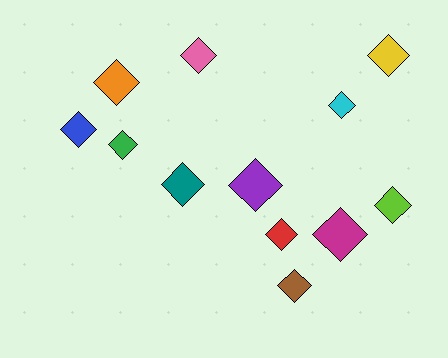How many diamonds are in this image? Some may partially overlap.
There are 12 diamonds.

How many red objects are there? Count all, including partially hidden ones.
There is 1 red object.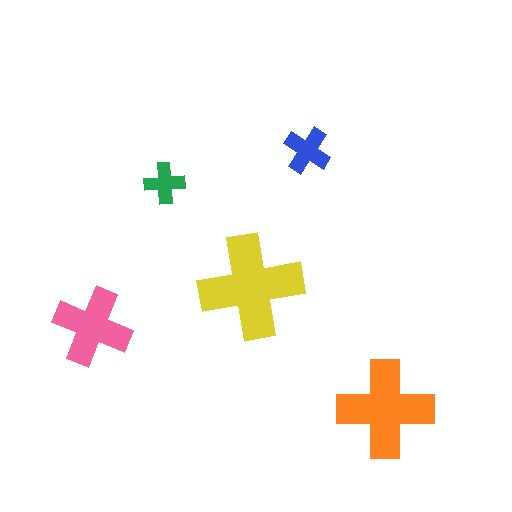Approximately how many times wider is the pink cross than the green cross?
About 2 times wider.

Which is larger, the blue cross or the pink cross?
The pink one.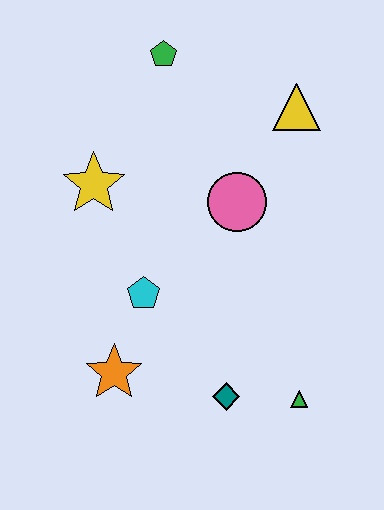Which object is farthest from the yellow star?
The green triangle is farthest from the yellow star.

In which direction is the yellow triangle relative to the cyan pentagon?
The yellow triangle is above the cyan pentagon.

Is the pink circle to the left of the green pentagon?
No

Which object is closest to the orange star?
The cyan pentagon is closest to the orange star.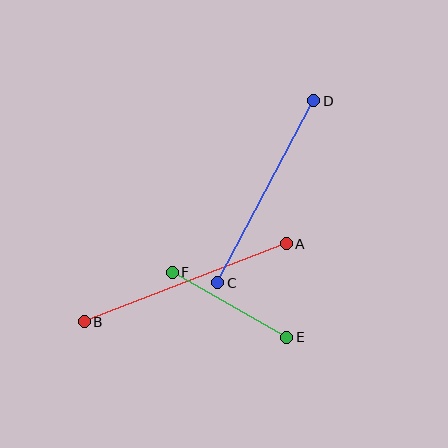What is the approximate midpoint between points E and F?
The midpoint is at approximately (230, 305) pixels.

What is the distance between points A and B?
The distance is approximately 217 pixels.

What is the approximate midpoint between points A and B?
The midpoint is at approximately (185, 283) pixels.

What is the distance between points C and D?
The distance is approximately 206 pixels.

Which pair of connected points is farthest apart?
Points A and B are farthest apart.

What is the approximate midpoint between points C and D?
The midpoint is at approximately (266, 192) pixels.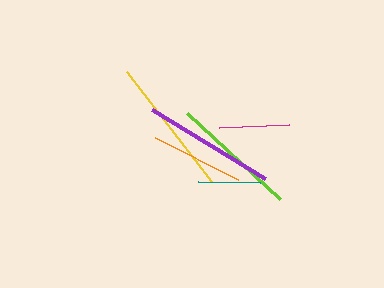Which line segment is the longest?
The yellow line is the longest at approximately 139 pixels.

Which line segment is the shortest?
The teal line is the shortest at approximately 62 pixels.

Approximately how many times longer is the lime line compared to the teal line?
The lime line is approximately 2.0 times the length of the teal line.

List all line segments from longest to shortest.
From longest to shortest: yellow, purple, lime, orange, magenta, teal.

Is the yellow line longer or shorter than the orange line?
The yellow line is longer than the orange line.